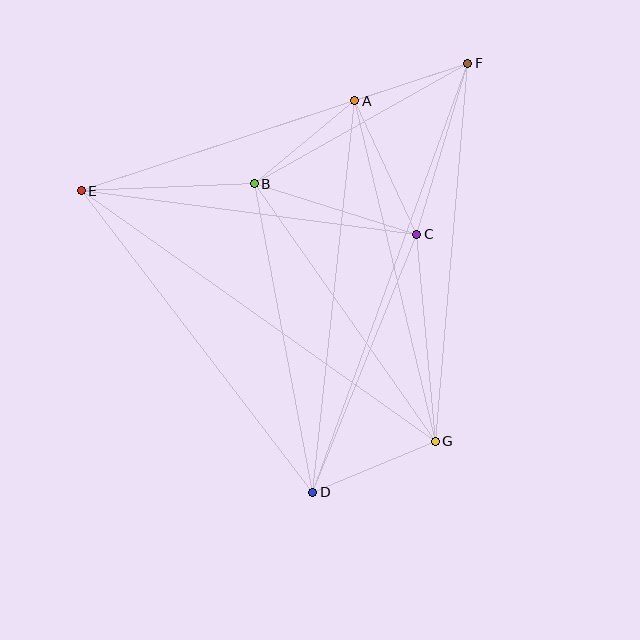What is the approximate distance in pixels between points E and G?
The distance between E and G is approximately 433 pixels.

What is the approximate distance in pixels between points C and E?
The distance between C and E is approximately 338 pixels.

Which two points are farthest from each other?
Points D and F are farthest from each other.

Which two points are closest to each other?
Points A and F are closest to each other.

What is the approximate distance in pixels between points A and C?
The distance between A and C is approximately 147 pixels.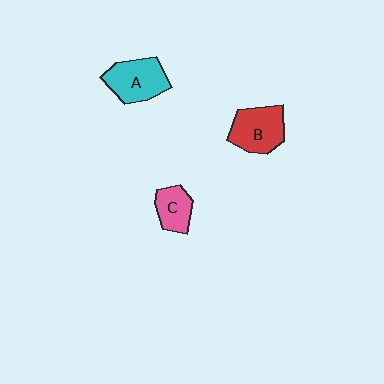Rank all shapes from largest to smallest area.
From largest to smallest: A (cyan), B (red), C (pink).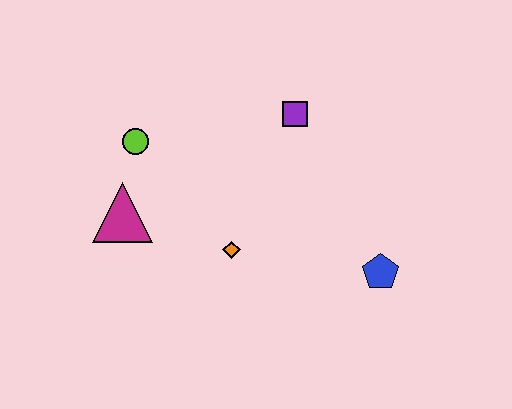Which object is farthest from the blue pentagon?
The lime circle is farthest from the blue pentagon.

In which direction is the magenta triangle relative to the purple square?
The magenta triangle is to the left of the purple square.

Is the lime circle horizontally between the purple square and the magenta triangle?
Yes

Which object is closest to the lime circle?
The magenta triangle is closest to the lime circle.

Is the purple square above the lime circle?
Yes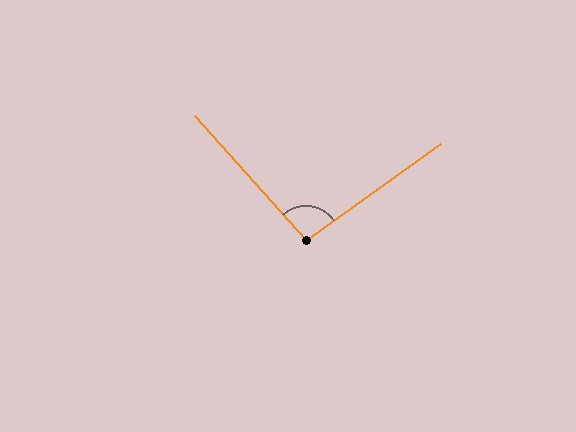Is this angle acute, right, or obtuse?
It is obtuse.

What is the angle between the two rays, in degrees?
Approximately 96 degrees.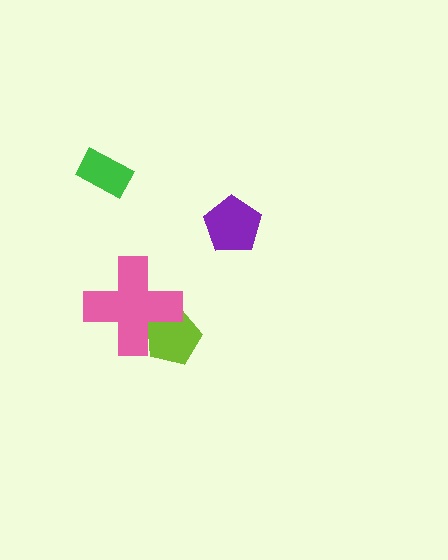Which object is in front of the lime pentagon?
The pink cross is in front of the lime pentagon.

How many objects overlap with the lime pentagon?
1 object overlaps with the lime pentagon.